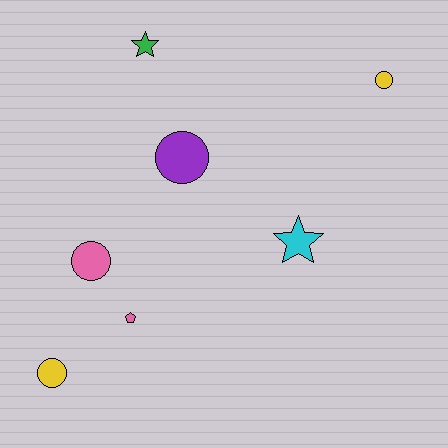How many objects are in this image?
There are 7 objects.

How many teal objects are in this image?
There are no teal objects.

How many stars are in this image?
There are 2 stars.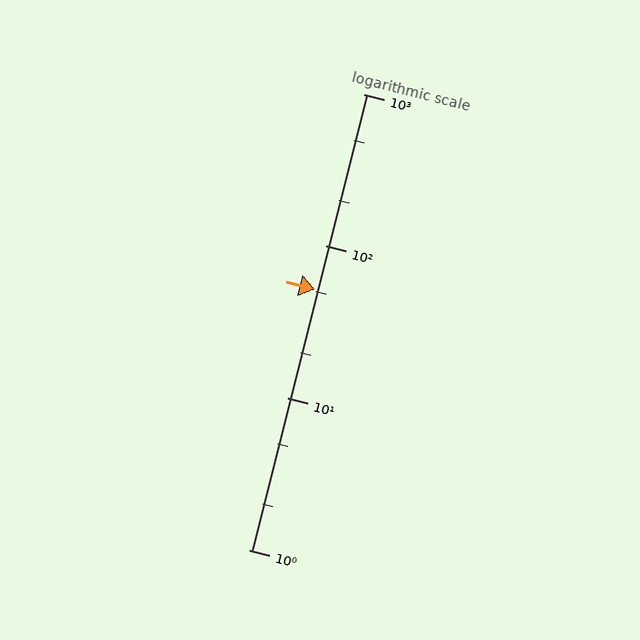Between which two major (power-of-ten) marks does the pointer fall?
The pointer is between 10 and 100.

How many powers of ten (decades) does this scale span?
The scale spans 3 decades, from 1 to 1000.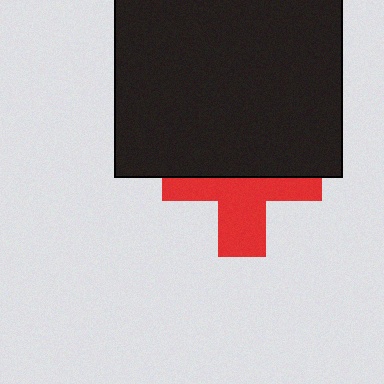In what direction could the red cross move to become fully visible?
The red cross could move down. That would shift it out from behind the black rectangle entirely.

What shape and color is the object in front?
The object in front is a black rectangle.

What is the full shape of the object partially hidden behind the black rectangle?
The partially hidden object is a red cross.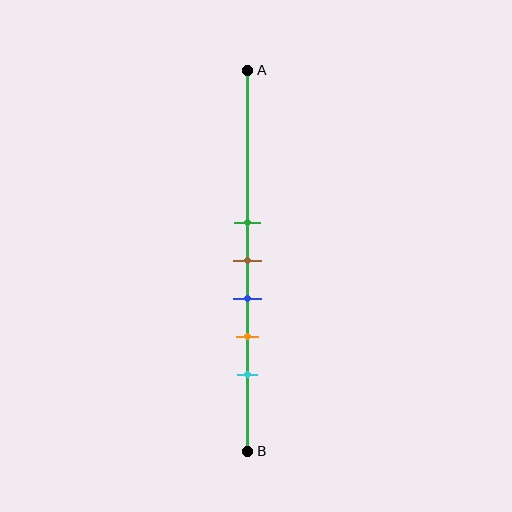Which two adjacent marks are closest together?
The green and brown marks are the closest adjacent pair.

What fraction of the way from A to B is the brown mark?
The brown mark is approximately 50% (0.5) of the way from A to B.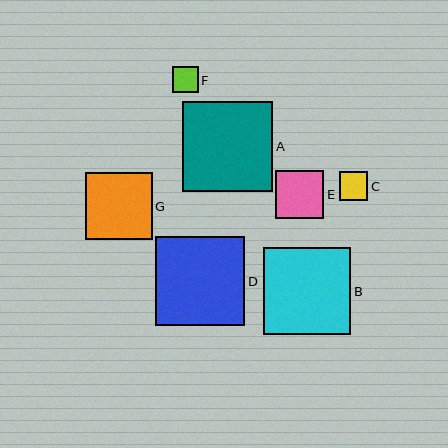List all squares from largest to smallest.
From largest to smallest: A, D, B, G, E, C, F.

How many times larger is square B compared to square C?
Square B is approximately 3.1 times the size of square C.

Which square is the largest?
Square A is the largest with a size of approximately 90 pixels.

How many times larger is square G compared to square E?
Square G is approximately 1.4 times the size of square E.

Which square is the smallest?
Square F is the smallest with a size of approximately 26 pixels.